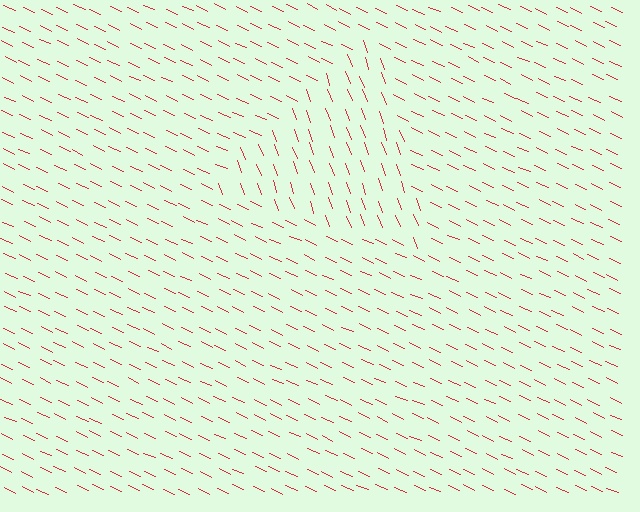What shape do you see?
I see a triangle.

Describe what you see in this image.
The image is filled with small red line segments. A triangle region in the image has lines oriented differently from the surrounding lines, creating a visible texture boundary.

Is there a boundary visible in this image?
Yes, there is a texture boundary formed by a change in line orientation.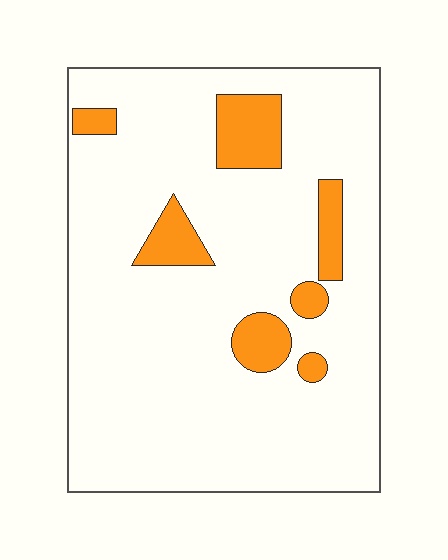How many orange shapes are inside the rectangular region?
7.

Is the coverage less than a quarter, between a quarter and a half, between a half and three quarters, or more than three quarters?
Less than a quarter.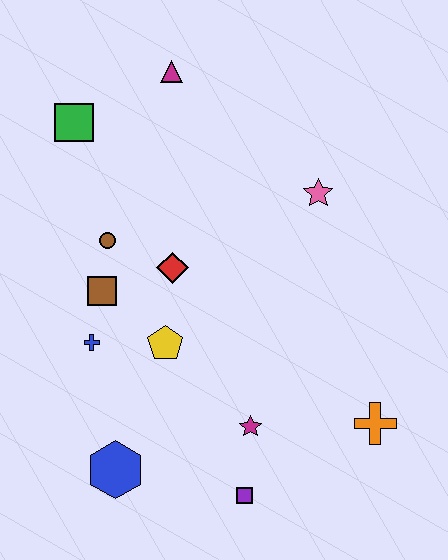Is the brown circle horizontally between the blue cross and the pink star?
Yes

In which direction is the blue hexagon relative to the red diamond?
The blue hexagon is below the red diamond.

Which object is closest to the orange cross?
The magenta star is closest to the orange cross.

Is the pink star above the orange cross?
Yes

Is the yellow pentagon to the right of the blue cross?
Yes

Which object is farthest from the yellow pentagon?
The magenta triangle is farthest from the yellow pentagon.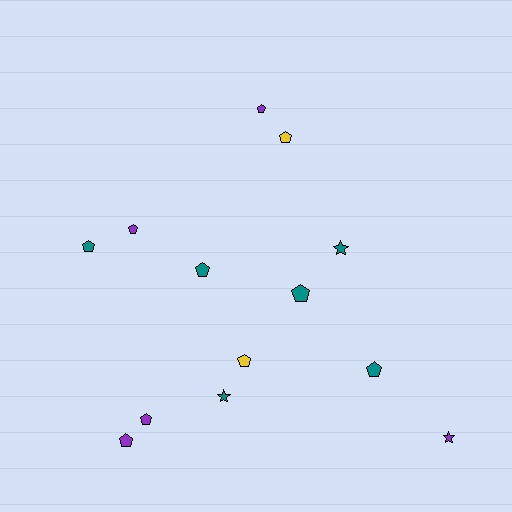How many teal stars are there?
There are 2 teal stars.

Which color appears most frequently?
Teal, with 6 objects.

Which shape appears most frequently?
Pentagon, with 10 objects.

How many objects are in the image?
There are 13 objects.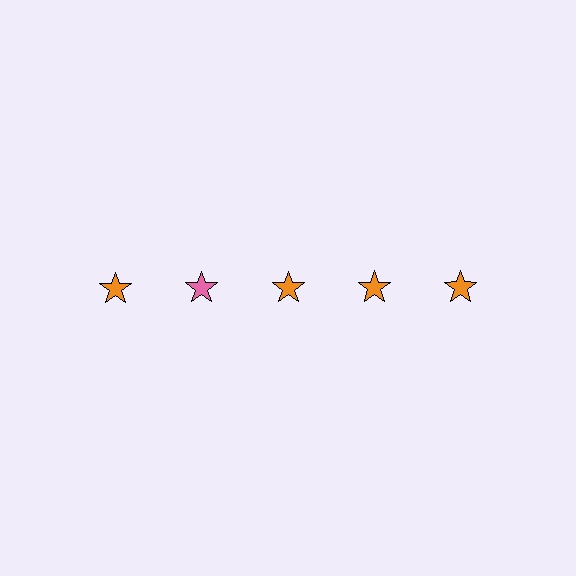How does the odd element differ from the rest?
It has a different color: pink instead of orange.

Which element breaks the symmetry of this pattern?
The pink star in the top row, second from left column breaks the symmetry. All other shapes are orange stars.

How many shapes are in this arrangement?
There are 5 shapes arranged in a grid pattern.